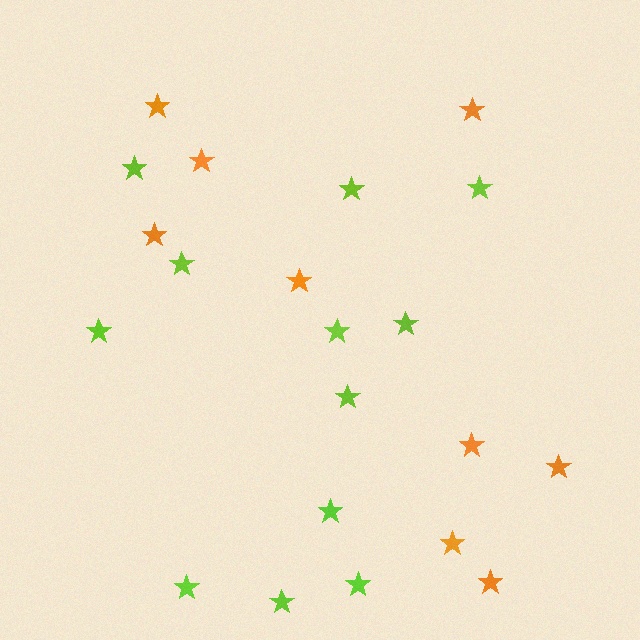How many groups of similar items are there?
There are 2 groups: one group of lime stars (12) and one group of orange stars (9).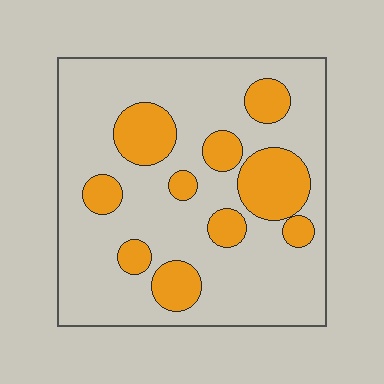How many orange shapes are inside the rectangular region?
10.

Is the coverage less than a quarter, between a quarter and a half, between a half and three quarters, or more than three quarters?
Less than a quarter.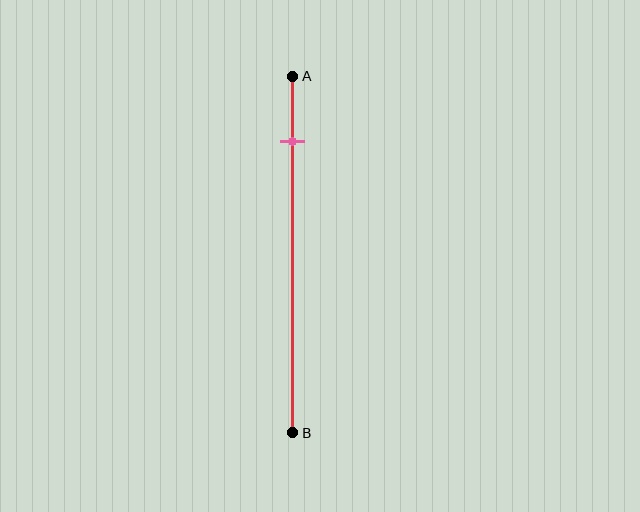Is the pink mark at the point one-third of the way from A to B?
No, the mark is at about 20% from A, not at the 33% one-third point.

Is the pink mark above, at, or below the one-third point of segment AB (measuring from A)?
The pink mark is above the one-third point of segment AB.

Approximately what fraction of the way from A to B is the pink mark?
The pink mark is approximately 20% of the way from A to B.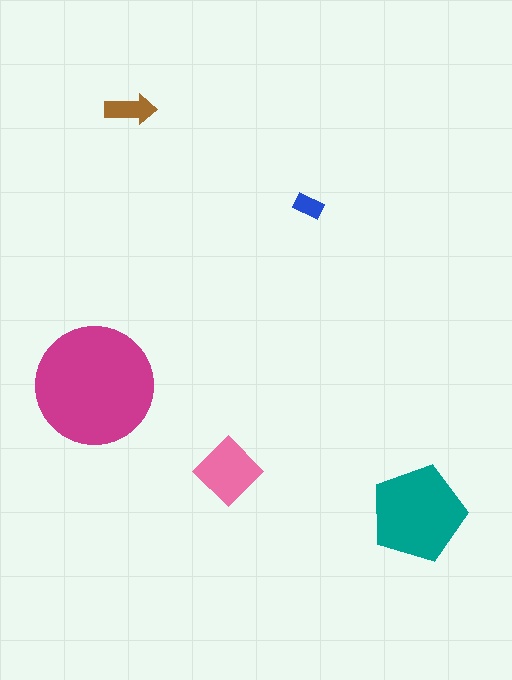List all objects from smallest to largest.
The blue rectangle, the brown arrow, the pink diamond, the teal pentagon, the magenta circle.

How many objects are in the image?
There are 5 objects in the image.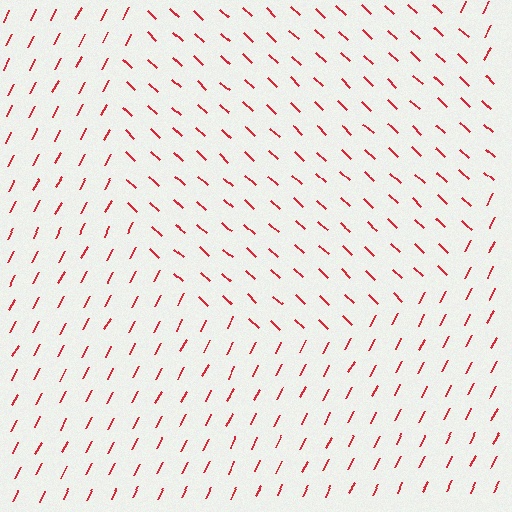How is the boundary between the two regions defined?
The boundary is defined purely by a change in line orientation (approximately 74 degrees difference). All lines are the same color and thickness.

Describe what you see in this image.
The image is filled with small red line segments. A circle region in the image has lines oriented differently from the surrounding lines, creating a visible texture boundary.